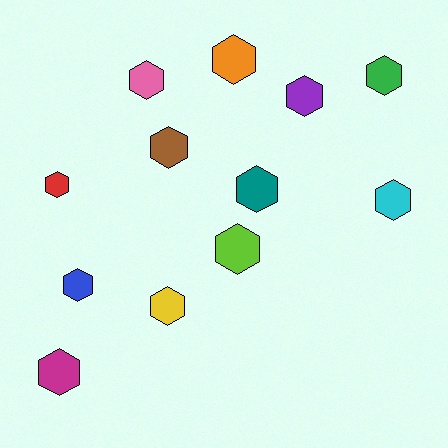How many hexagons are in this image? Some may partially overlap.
There are 12 hexagons.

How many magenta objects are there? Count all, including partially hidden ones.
There is 1 magenta object.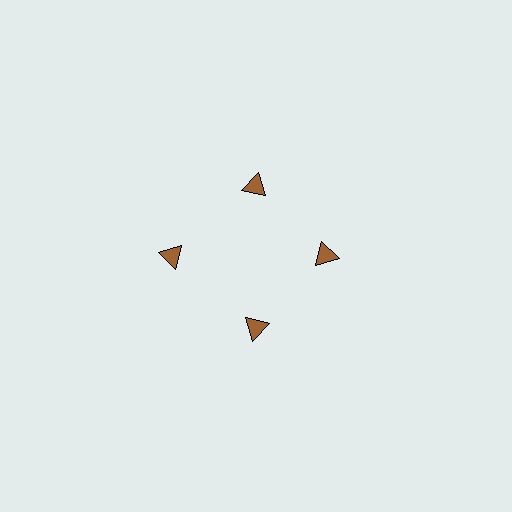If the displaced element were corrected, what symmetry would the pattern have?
It would have 4-fold rotational symmetry — the pattern would map onto itself every 90 degrees.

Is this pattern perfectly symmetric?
No. The 4 brown triangles are arranged in a ring, but one element near the 9 o'clock position is pushed outward from the center, breaking the 4-fold rotational symmetry.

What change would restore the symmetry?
The symmetry would be restored by moving it inward, back onto the ring so that all 4 triangles sit at equal angles and equal distance from the center.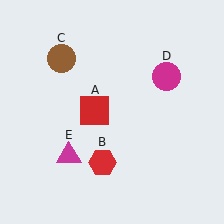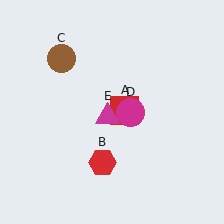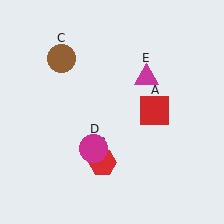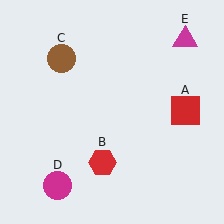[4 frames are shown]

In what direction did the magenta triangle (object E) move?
The magenta triangle (object E) moved up and to the right.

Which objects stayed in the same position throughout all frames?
Red hexagon (object B) and brown circle (object C) remained stationary.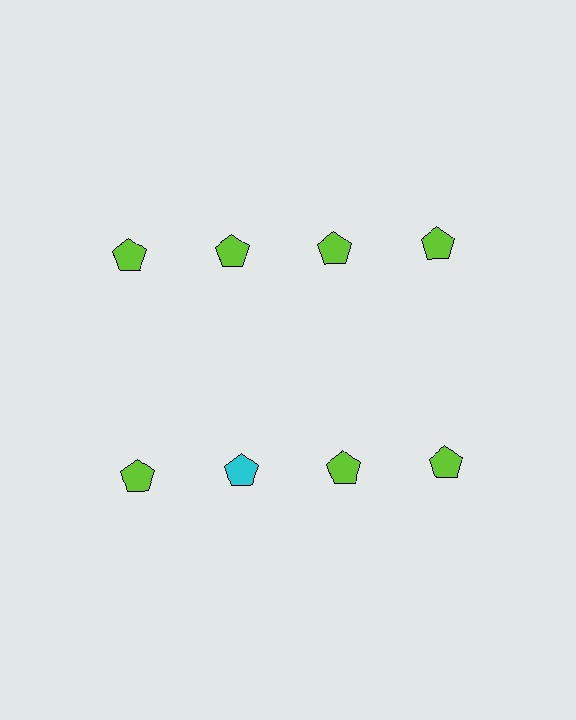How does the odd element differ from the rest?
It has a different color: cyan instead of lime.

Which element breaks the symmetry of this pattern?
The cyan pentagon in the second row, second from left column breaks the symmetry. All other shapes are lime pentagons.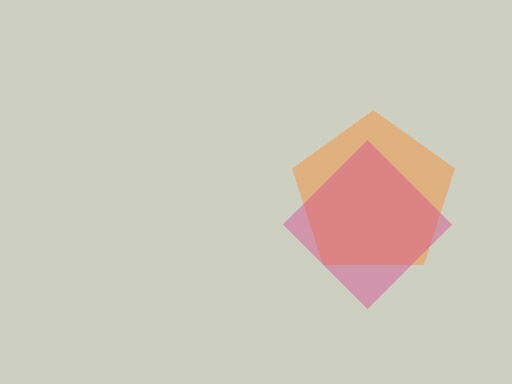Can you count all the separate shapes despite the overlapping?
Yes, there are 2 separate shapes.